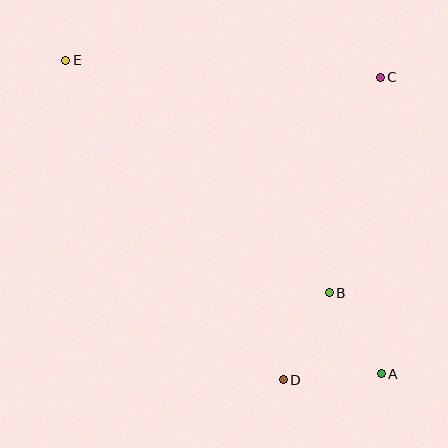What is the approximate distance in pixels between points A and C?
The distance between A and C is approximately 296 pixels.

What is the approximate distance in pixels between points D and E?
The distance between D and E is approximately 386 pixels.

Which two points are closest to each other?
Points A and B are closest to each other.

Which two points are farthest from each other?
Points A and E are farthest from each other.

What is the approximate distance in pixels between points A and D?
The distance between A and D is approximately 98 pixels.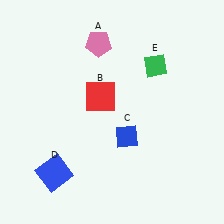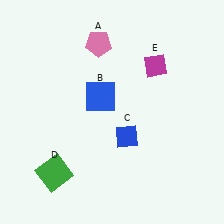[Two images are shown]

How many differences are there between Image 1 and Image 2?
There are 3 differences between the two images.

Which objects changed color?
B changed from red to blue. D changed from blue to green. E changed from green to magenta.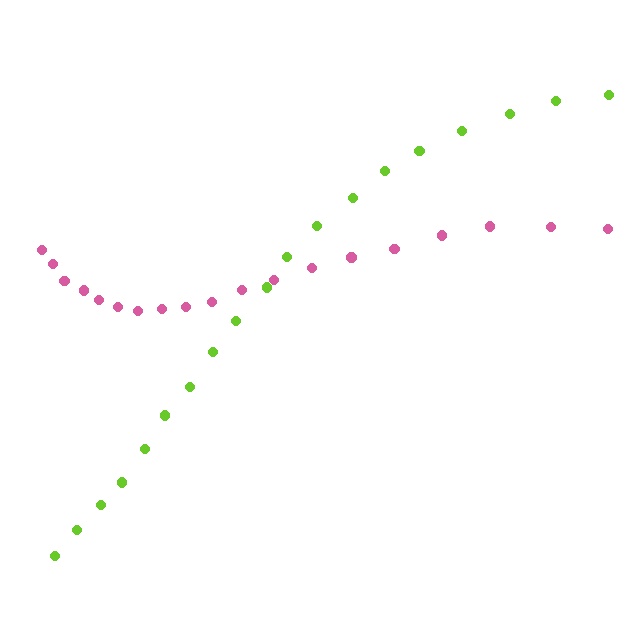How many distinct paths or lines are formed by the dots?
There are 2 distinct paths.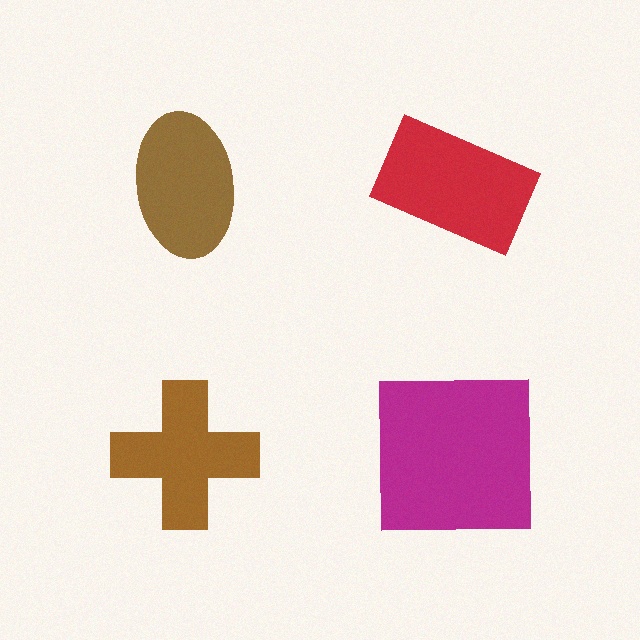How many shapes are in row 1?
2 shapes.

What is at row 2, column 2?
A magenta square.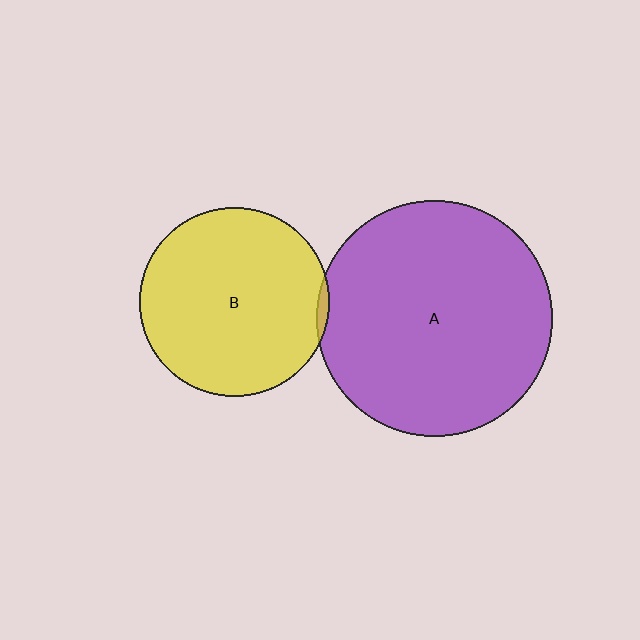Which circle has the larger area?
Circle A (purple).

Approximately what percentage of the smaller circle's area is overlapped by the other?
Approximately 5%.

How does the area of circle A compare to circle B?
Approximately 1.6 times.